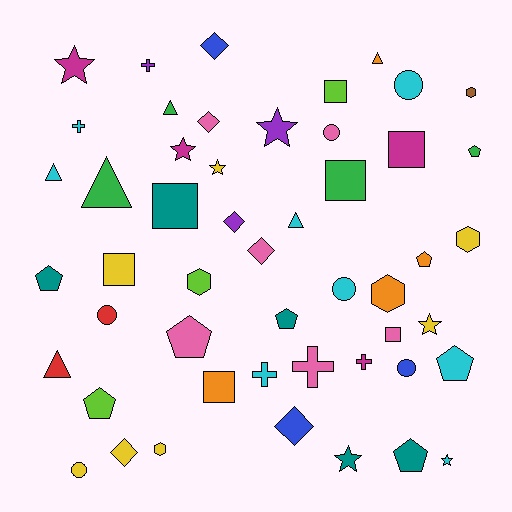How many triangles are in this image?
There are 6 triangles.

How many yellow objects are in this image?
There are 7 yellow objects.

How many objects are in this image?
There are 50 objects.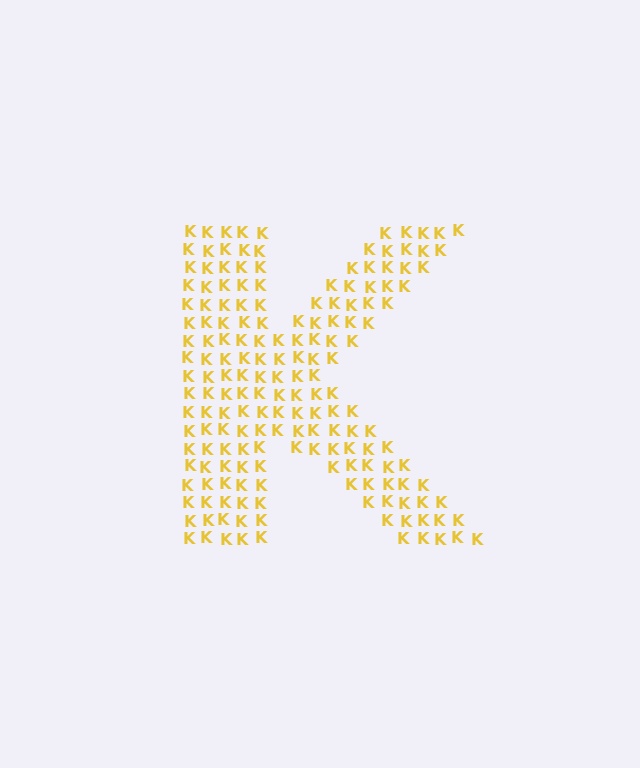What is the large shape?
The large shape is the letter K.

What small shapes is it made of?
It is made of small letter K's.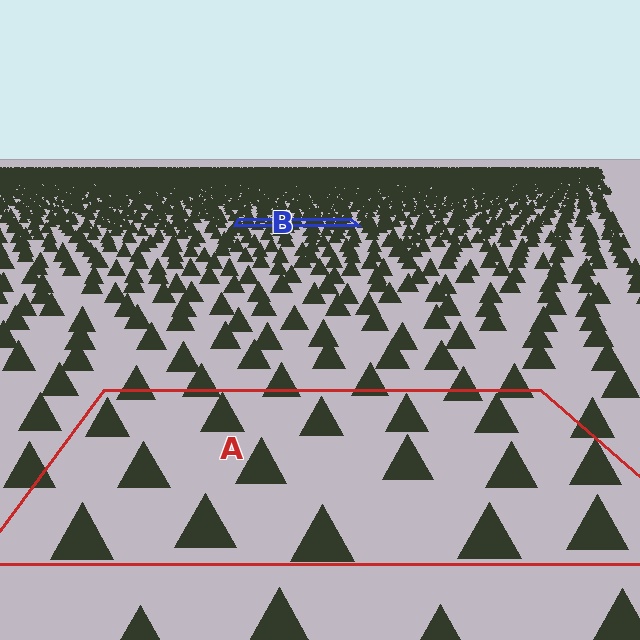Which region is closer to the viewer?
Region A is closer. The texture elements there are larger and more spread out.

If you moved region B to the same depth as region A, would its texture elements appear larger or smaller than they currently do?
They would appear larger. At a closer depth, the same texture elements are projected at a bigger on-screen size.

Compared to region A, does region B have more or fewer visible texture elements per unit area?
Region B has more texture elements per unit area — they are packed more densely because it is farther away.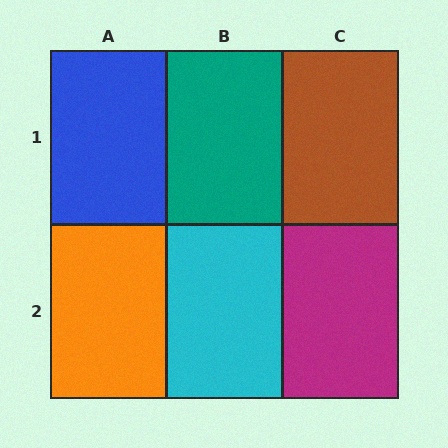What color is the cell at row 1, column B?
Teal.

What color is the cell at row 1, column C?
Brown.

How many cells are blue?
1 cell is blue.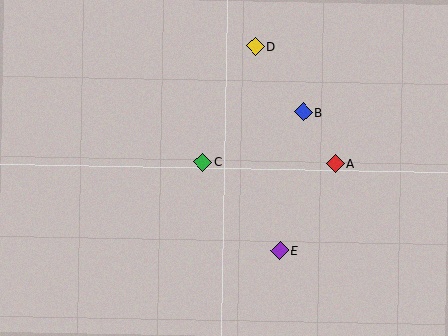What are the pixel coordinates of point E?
Point E is at (280, 251).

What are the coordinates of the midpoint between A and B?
The midpoint between A and B is at (319, 138).